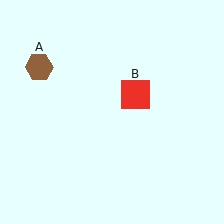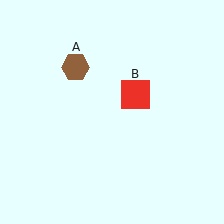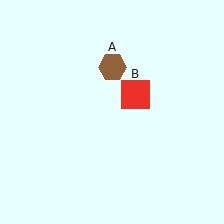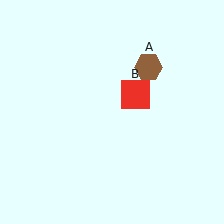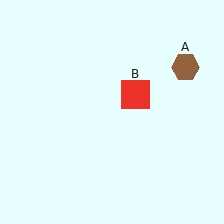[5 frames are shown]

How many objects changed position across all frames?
1 object changed position: brown hexagon (object A).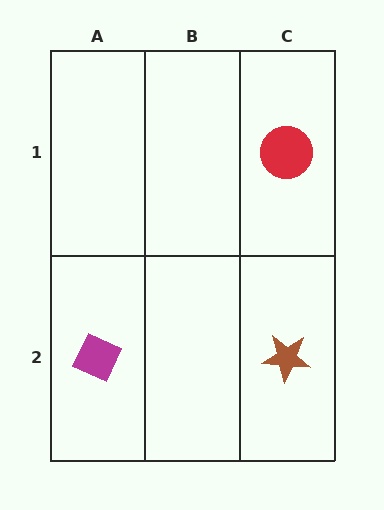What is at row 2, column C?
A brown star.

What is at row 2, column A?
A magenta diamond.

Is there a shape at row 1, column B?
No, that cell is empty.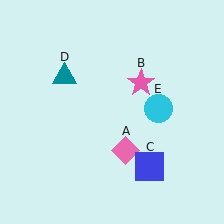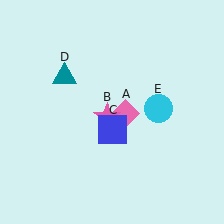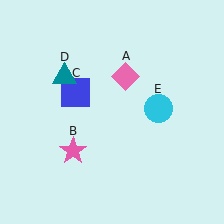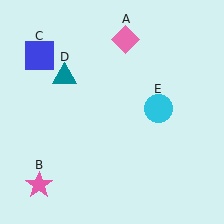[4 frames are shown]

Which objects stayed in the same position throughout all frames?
Teal triangle (object D) and cyan circle (object E) remained stationary.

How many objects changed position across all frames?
3 objects changed position: pink diamond (object A), pink star (object B), blue square (object C).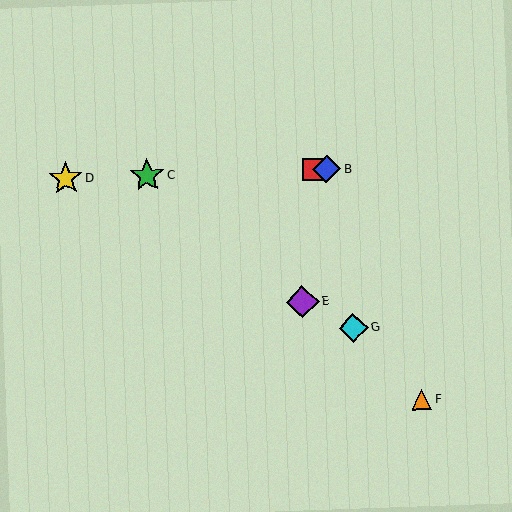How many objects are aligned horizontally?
4 objects (A, B, C, D) are aligned horizontally.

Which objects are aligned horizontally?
Objects A, B, C, D are aligned horizontally.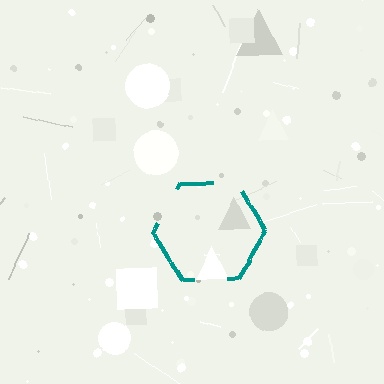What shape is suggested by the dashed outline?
The dashed outline suggests a hexagon.